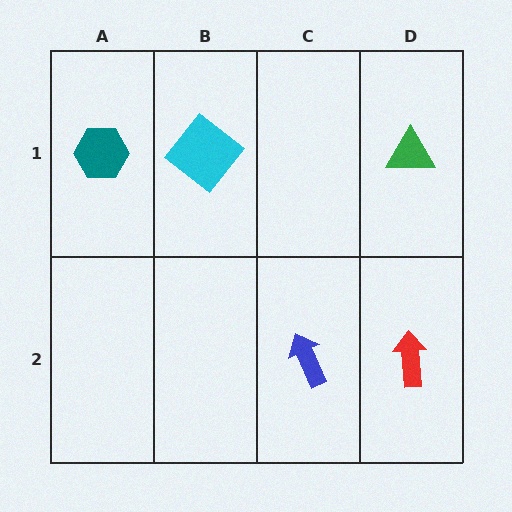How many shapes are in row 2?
2 shapes.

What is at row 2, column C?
A blue arrow.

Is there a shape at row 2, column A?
No, that cell is empty.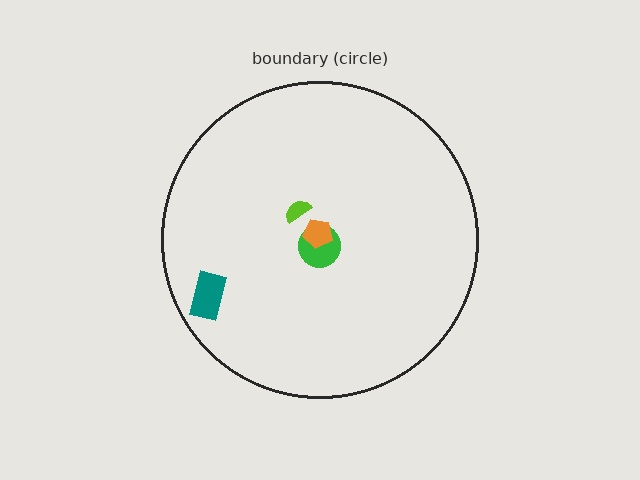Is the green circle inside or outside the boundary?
Inside.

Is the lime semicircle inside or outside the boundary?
Inside.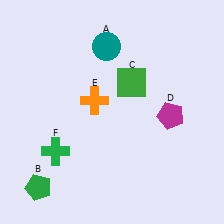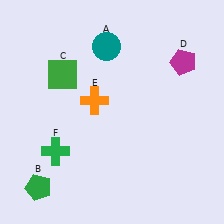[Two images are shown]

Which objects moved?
The objects that moved are: the green square (C), the magenta pentagon (D).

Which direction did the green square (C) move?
The green square (C) moved left.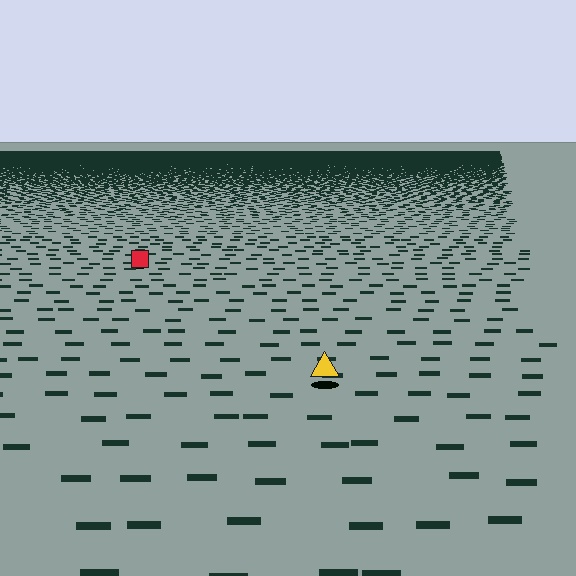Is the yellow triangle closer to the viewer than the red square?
Yes. The yellow triangle is closer — you can tell from the texture gradient: the ground texture is coarser near it.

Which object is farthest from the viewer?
The red square is farthest from the viewer. It appears smaller and the ground texture around it is denser.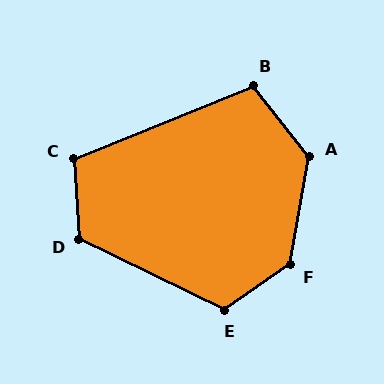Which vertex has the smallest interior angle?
B, at approximately 106 degrees.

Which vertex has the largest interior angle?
F, at approximately 134 degrees.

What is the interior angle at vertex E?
Approximately 119 degrees (obtuse).